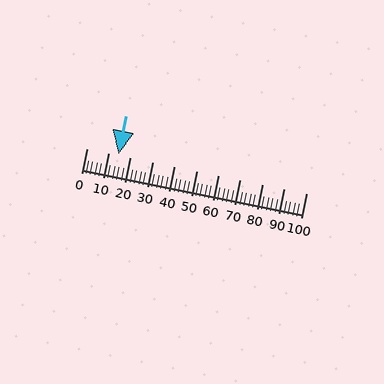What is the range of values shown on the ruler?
The ruler shows values from 0 to 100.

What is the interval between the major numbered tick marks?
The major tick marks are spaced 10 units apart.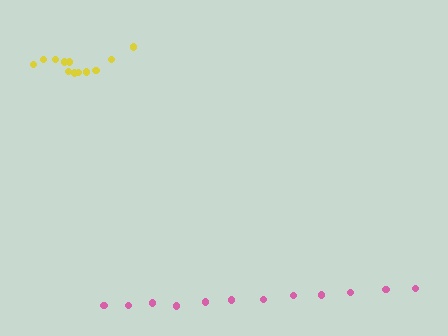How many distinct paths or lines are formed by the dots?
There are 2 distinct paths.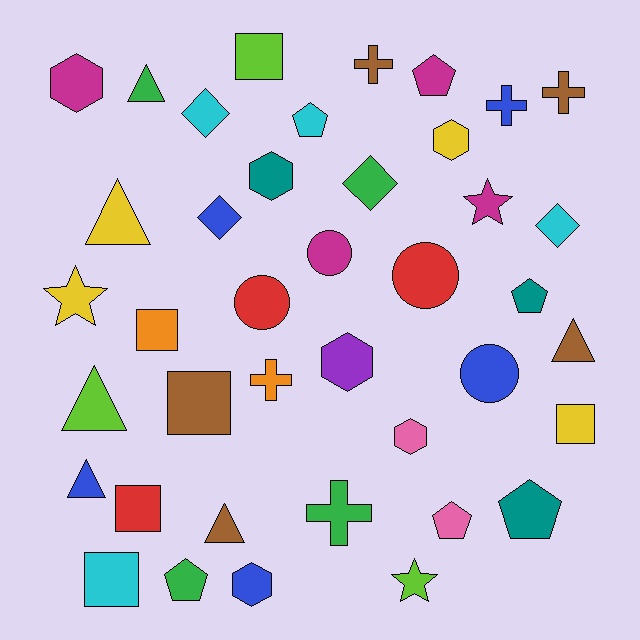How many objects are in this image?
There are 40 objects.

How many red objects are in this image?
There are 3 red objects.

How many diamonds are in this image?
There are 4 diamonds.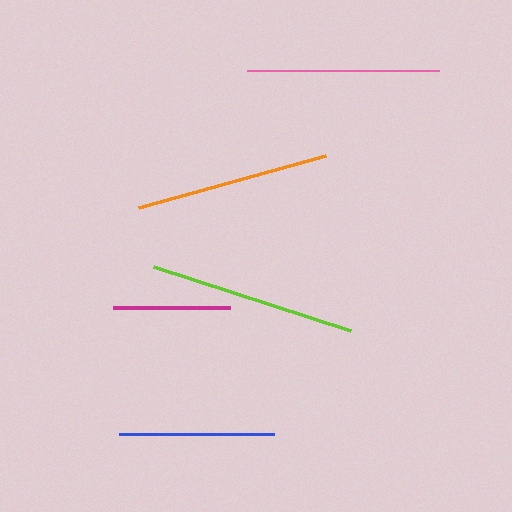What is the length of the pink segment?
The pink segment is approximately 191 pixels long.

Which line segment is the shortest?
The magenta line is the shortest at approximately 117 pixels.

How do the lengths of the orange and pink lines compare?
The orange and pink lines are approximately the same length.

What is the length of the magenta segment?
The magenta segment is approximately 117 pixels long.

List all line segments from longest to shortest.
From longest to shortest: lime, orange, pink, blue, magenta.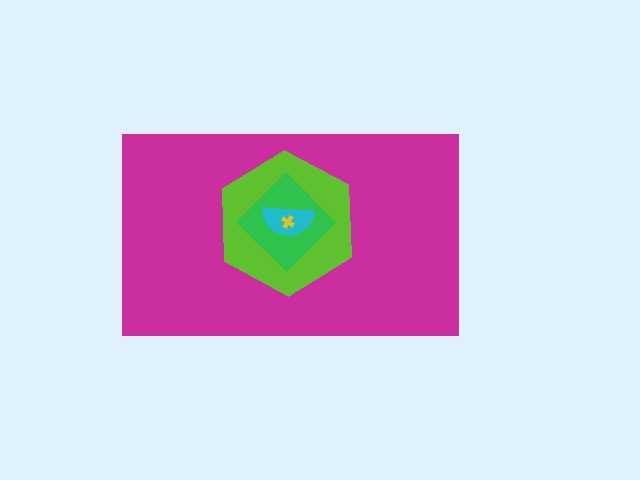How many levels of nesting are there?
5.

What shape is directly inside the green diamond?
The cyan semicircle.